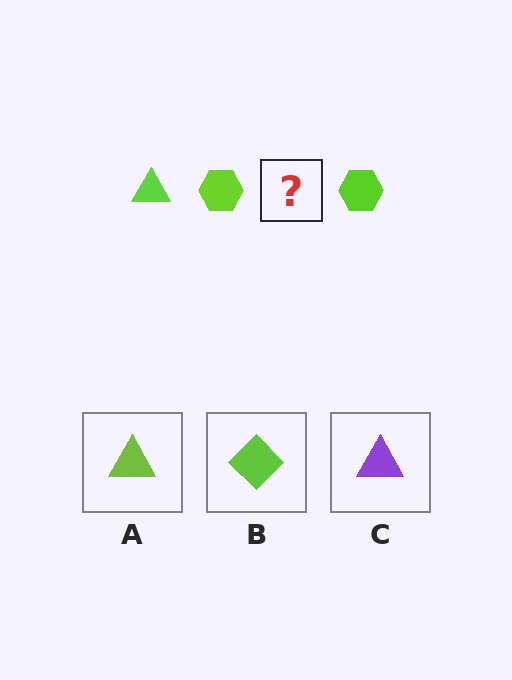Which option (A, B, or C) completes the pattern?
A.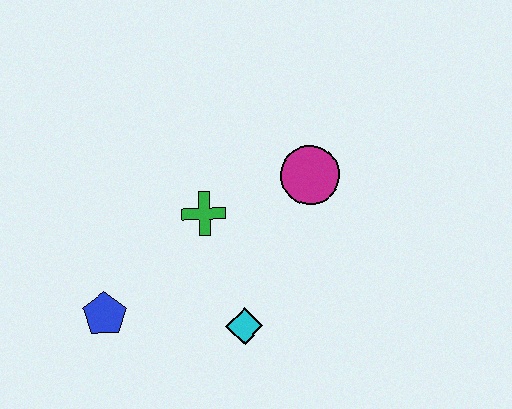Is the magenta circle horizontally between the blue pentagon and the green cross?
No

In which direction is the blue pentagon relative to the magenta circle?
The blue pentagon is to the left of the magenta circle.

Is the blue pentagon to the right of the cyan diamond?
No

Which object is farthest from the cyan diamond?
The magenta circle is farthest from the cyan diamond.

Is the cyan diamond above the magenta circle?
No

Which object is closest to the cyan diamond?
The green cross is closest to the cyan diamond.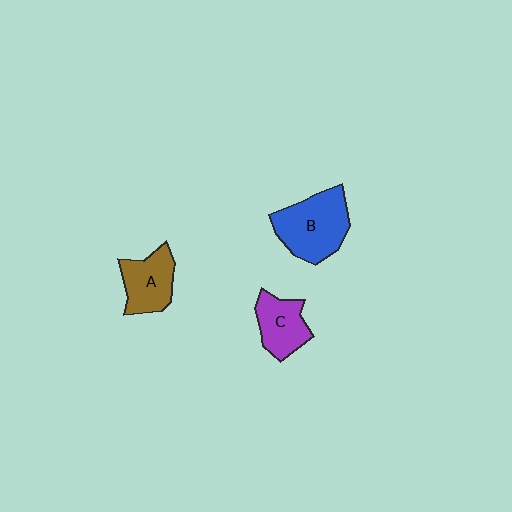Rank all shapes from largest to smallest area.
From largest to smallest: B (blue), A (brown), C (purple).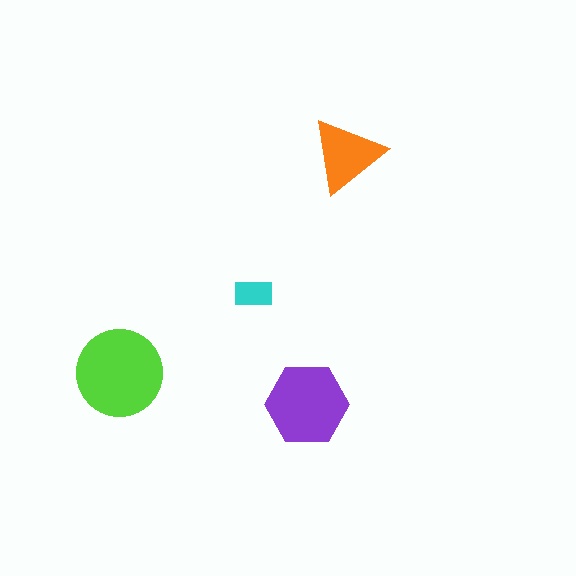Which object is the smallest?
The cyan rectangle.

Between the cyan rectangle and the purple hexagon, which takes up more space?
The purple hexagon.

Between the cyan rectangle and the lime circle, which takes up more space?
The lime circle.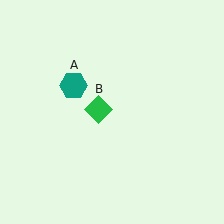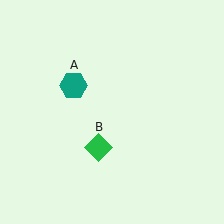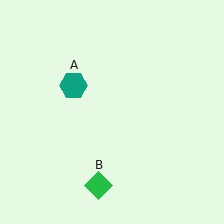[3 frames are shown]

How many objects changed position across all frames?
1 object changed position: green diamond (object B).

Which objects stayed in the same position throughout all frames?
Teal hexagon (object A) remained stationary.